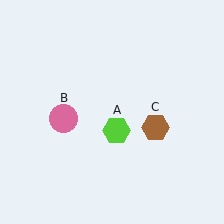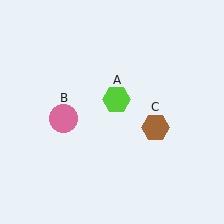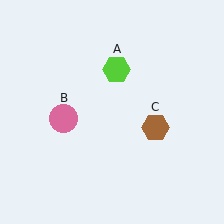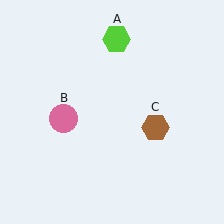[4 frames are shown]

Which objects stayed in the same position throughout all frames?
Pink circle (object B) and brown hexagon (object C) remained stationary.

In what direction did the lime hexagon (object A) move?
The lime hexagon (object A) moved up.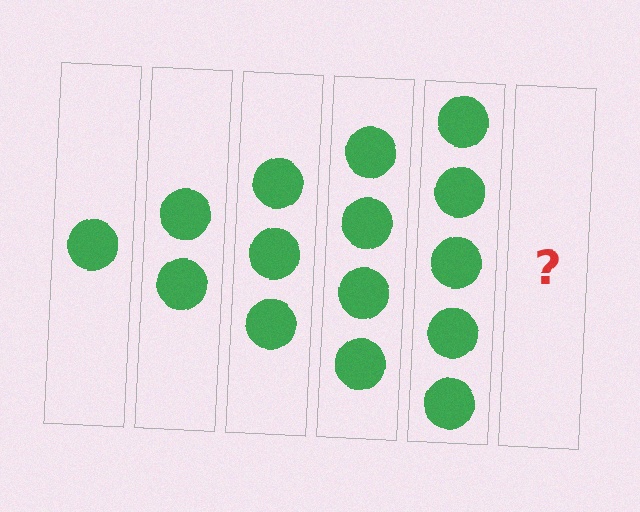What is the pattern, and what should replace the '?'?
The pattern is that each step adds one more circle. The '?' should be 6 circles.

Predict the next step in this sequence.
The next step is 6 circles.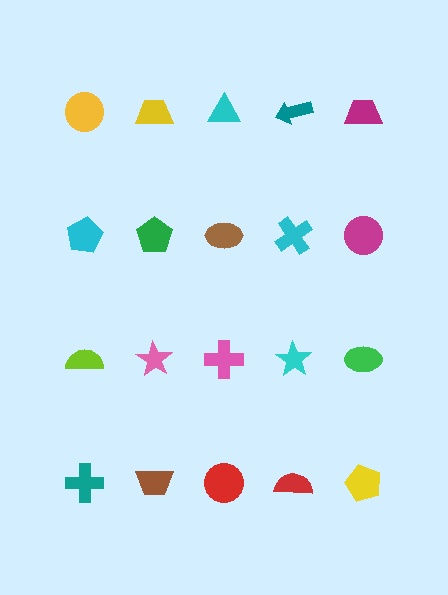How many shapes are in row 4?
5 shapes.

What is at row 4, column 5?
A yellow pentagon.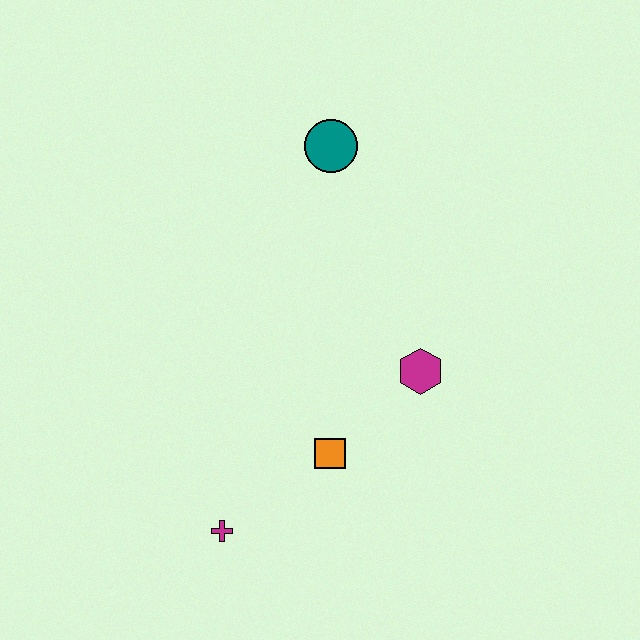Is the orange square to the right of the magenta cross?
Yes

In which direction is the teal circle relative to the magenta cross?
The teal circle is above the magenta cross.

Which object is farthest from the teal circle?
The magenta cross is farthest from the teal circle.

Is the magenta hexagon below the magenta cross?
No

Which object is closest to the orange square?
The magenta hexagon is closest to the orange square.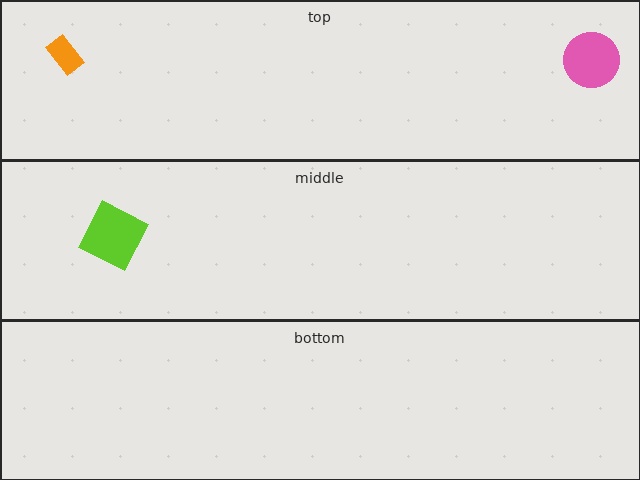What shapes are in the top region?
The pink circle, the orange rectangle.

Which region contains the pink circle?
The top region.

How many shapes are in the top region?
2.